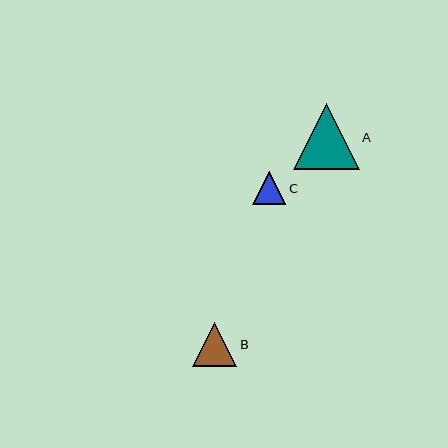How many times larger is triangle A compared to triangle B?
Triangle A is approximately 1.5 times the size of triangle B.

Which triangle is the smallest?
Triangle C is the smallest with a size of approximately 33 pixels.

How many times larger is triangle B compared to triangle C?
Triangle B is approximately 1.3 times the size of triangle C.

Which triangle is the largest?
Triangle A is the largest with a size of approximately 66 pixels.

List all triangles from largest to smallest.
From largest to smallest: A, B, C.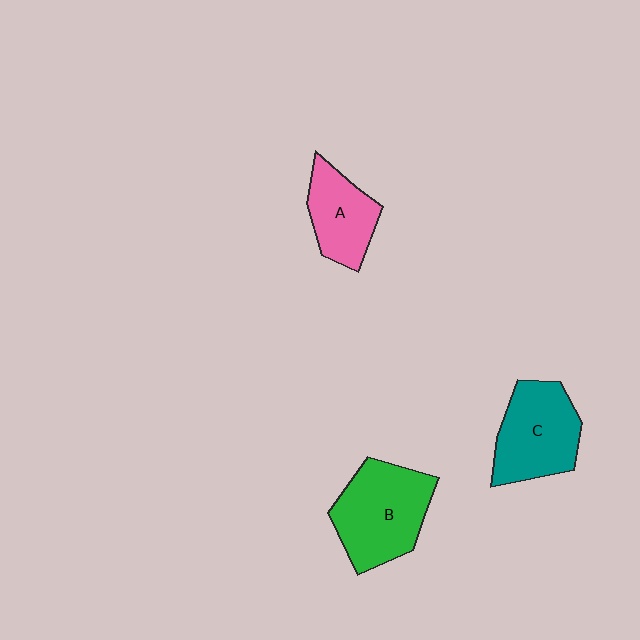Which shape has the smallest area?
Shape A (pink).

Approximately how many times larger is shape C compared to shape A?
Approximately 1.3 times.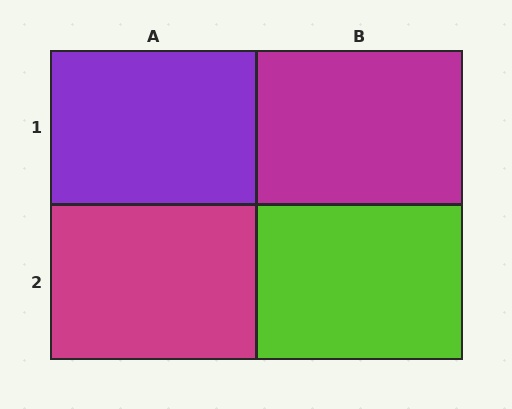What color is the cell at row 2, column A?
Magenta.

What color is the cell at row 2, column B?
Lime.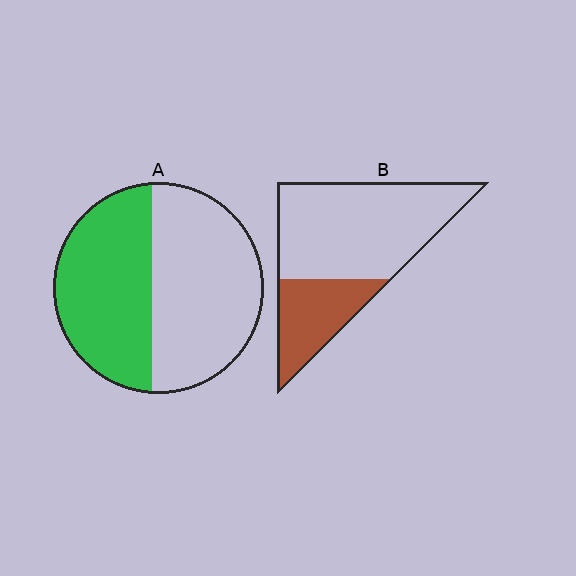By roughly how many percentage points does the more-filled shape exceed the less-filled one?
By roughly 15 percentage points (A over B).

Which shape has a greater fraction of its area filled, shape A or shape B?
Shape A.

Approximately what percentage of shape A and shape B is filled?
A is approximately 45% and B is approximately 30%.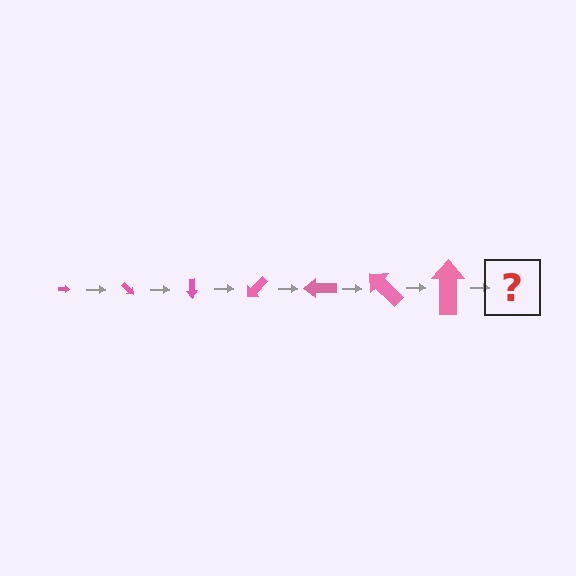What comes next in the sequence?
The next element should be an arrow, larger than the previous one and rotated 315 degrees from the start.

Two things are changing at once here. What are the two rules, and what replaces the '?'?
The two rules are that the arrow grows larger each step and it rotates 45 degrees each step. The '?' should be an arrow, larger than the previous one and rotated 315 degrees from the start.